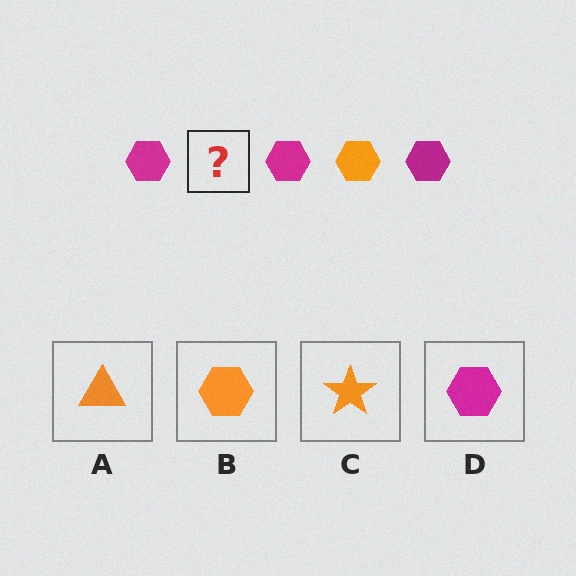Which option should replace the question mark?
Option B.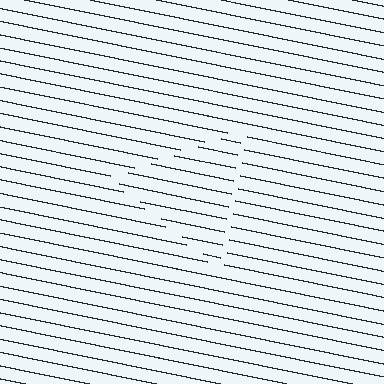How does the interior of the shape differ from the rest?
The interior of the shape contains the same grating, shifted by half a period — the contour is defined by the phase discontinuity where line-ends from the inner and outer gratings abut.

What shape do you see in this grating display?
An illusory triangle. The interior of the shape contains the same grating, shifted by half a period — the contour is defined by the phase discontinuity where line-ends from the inner and outer gratings abut.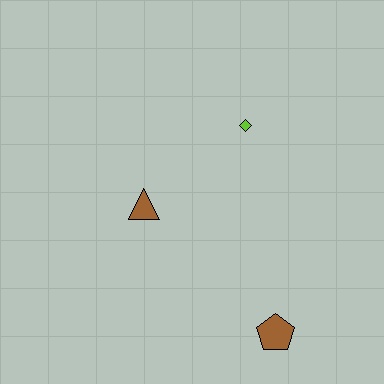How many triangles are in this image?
There is 1 triangle.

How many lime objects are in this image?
There is 1 lime object.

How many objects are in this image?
There are 3 objects.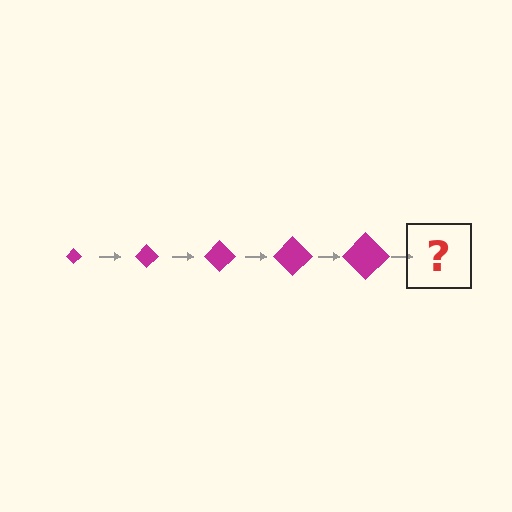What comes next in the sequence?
The next element should be a magenta diamond, larger than the previous one.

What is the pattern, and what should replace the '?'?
The pattern is that the diamond gets progressively larger each step. The '?' should be a magenta diamond, larger than the previous one.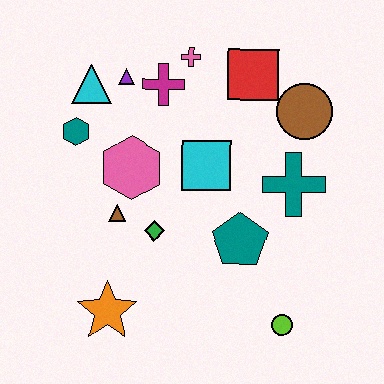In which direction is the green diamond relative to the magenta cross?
The green diamond is below the magenta cross.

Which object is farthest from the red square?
The orange star is farthest from the red square.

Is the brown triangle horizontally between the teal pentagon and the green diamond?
No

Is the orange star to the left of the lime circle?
Yes